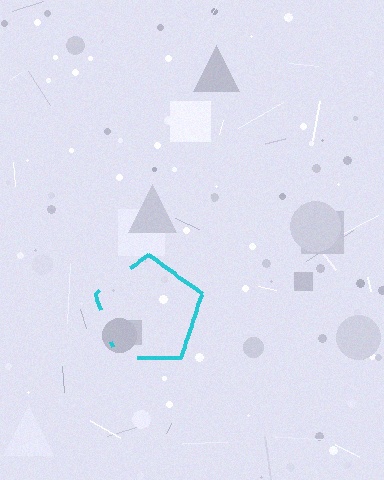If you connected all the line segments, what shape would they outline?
They would outline a pentagon.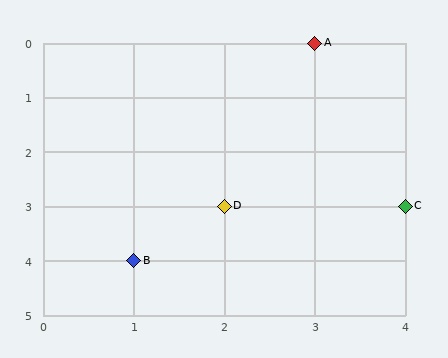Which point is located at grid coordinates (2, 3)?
Point D is at (2, 3).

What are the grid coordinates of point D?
Point D is at grid coordinates (2, 3).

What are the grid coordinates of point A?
Point A is at grid coordinates (3, 0).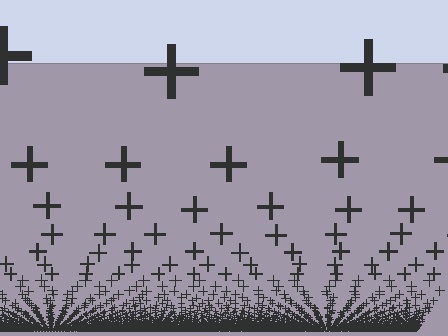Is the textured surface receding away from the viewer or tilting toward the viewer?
The surface appears to tilt toward the viewer. Texture elements get larger and sparser toward the top.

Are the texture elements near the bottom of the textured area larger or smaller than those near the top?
Smaller. The gradient is inverted — elements near the bottom are smaller and denser.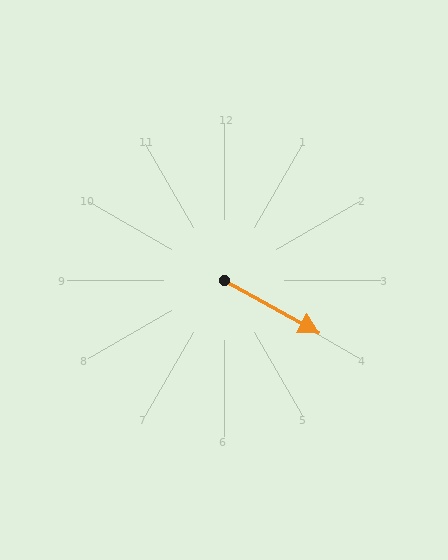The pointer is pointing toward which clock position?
Roughly 4 o'clock.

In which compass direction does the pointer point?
Southeast.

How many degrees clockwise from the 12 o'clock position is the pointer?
Approximately 119 degrees.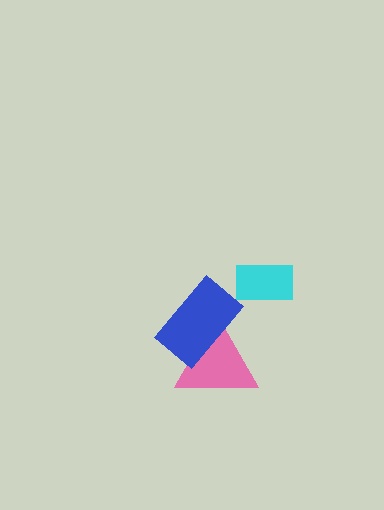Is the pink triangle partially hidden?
Yes, it is partially covered by another shape.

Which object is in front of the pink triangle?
The blue rectangle is in front of the pink triangle.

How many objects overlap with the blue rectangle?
1 object overlaps with the blue rectangle.